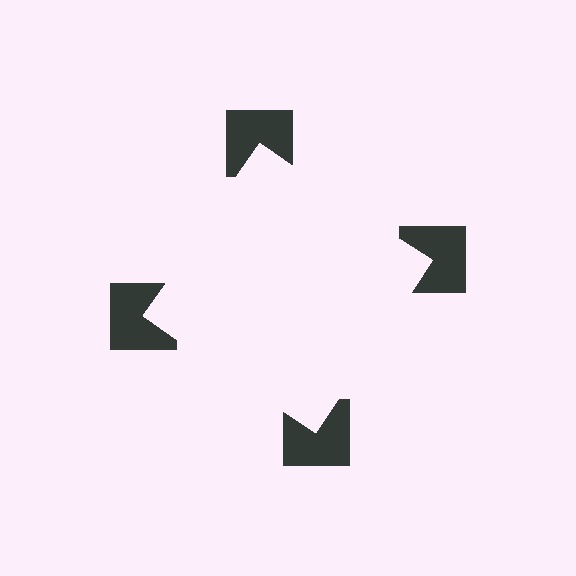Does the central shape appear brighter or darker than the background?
It typically appears slightly brighter than the background, even though no actual brightness change is drawn.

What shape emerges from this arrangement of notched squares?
An illusory square — its edges are inferred from the aligned wedge cuts in the notched squares, not physically drawn.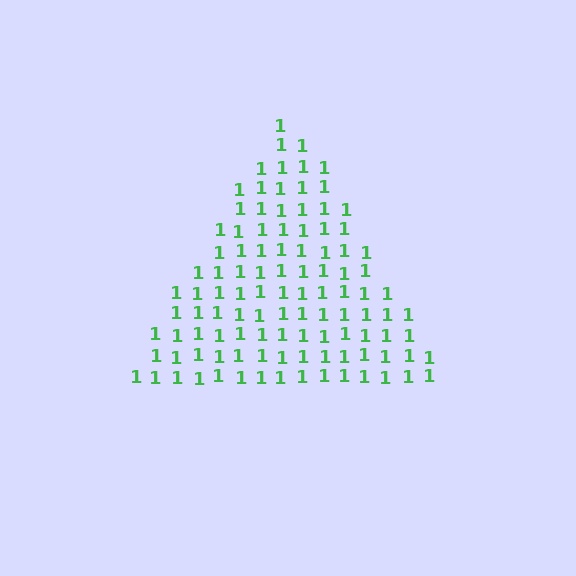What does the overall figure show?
The overall figure shows a triangle.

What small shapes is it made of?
It is made of small digit 1's.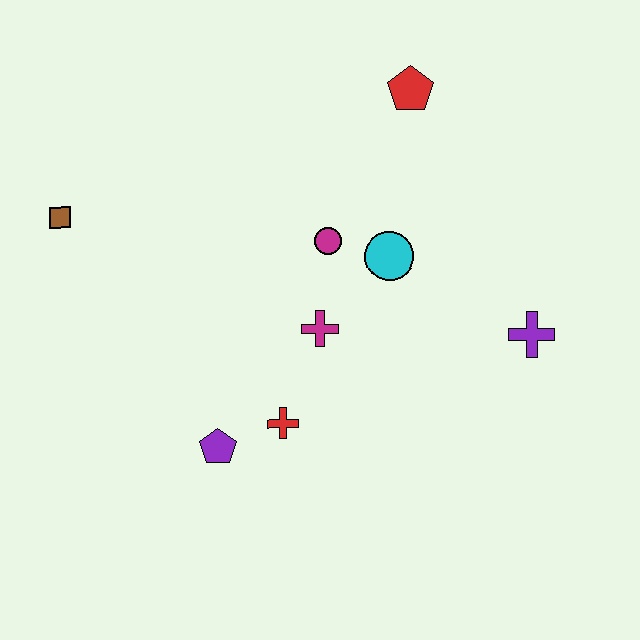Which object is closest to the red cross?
The purple pentagon is closest to the red cross.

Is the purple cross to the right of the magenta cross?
Yes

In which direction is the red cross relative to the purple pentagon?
The red cross is to the right of the purple pentagon.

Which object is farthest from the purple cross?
The brown square is farthest from the purple cross.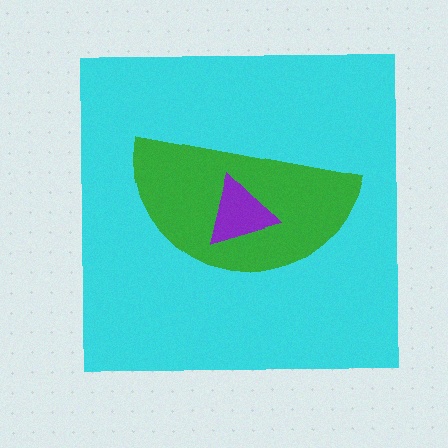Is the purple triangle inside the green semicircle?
Yes.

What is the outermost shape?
The cyan square.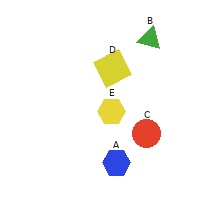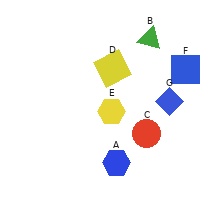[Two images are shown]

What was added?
A blue square (F), a blue diamond (G) were added in Image 2.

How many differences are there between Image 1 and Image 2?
There are 2 differences between the two images.